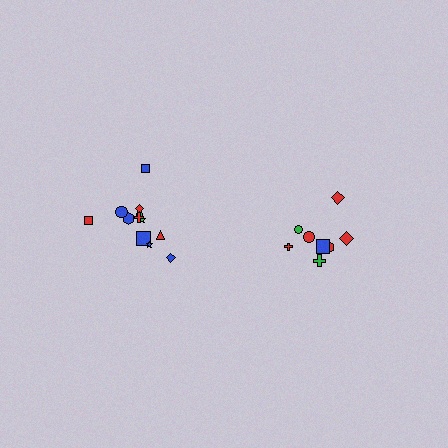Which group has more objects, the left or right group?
The left group.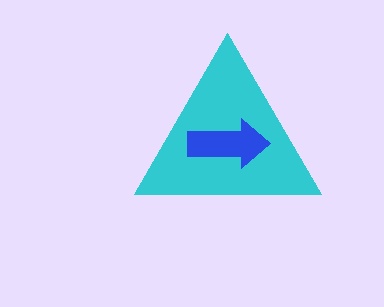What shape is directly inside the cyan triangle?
The blue arrow.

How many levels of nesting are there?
2.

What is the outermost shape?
The cyan triangle.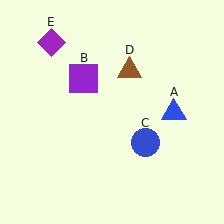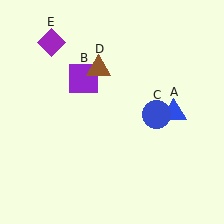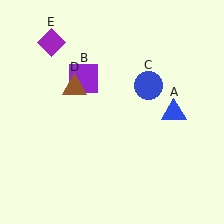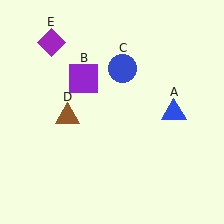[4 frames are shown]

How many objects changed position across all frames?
2 objects changed position: blue circle (object C), brown triangle (object D).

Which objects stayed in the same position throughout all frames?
Blue triangle (object A) and purple square (object B) and purple diamond (object E) remained stationary.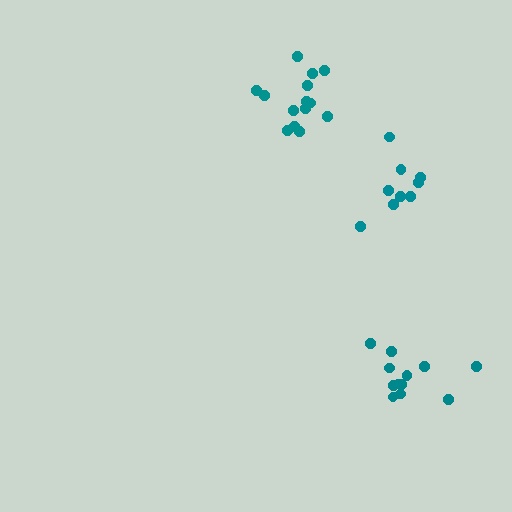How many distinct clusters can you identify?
There are 3 distinct clusters.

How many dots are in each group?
Group 1: 14 dots, Group 2: 12 dots, Group 3: 9 dots (35 total).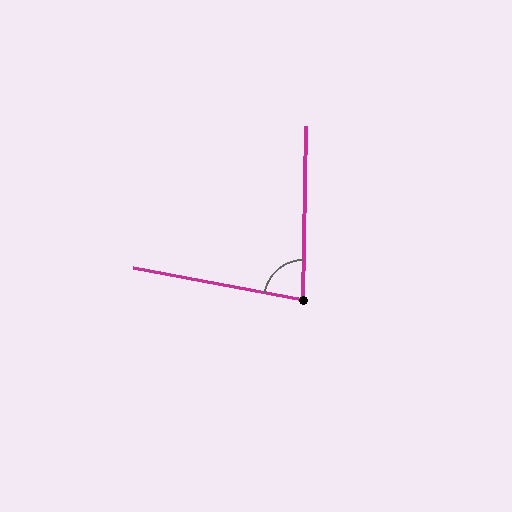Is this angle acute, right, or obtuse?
It is acute.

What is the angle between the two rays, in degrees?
Approximately 80 degrees.